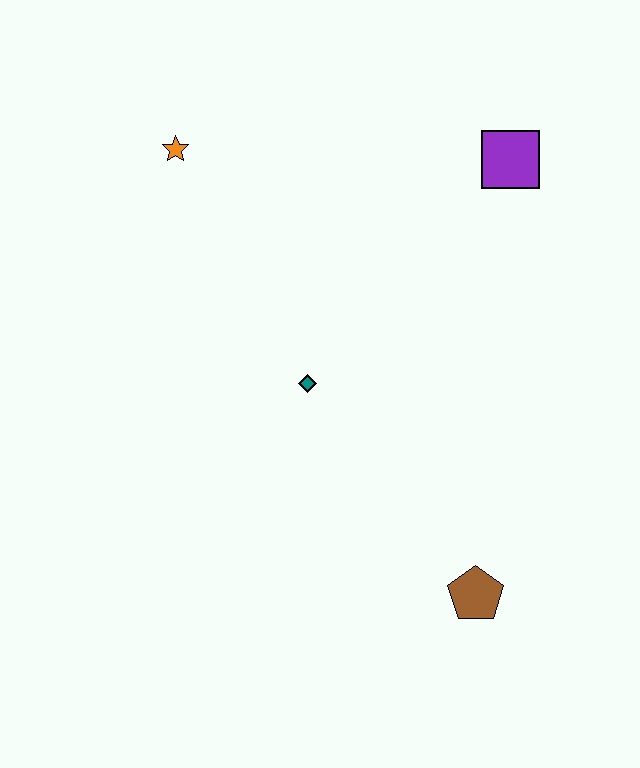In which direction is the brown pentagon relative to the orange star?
The brown pentagon is below the orange star.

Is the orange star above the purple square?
Yes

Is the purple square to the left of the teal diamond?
No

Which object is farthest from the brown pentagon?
The orange star is farthest from the brown pentagon.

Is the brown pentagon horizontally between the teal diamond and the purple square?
Yes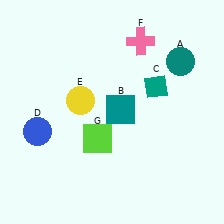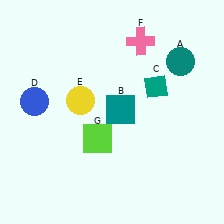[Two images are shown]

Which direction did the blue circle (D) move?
The blue circle (D) moved up.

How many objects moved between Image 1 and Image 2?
1 object moved between the two images.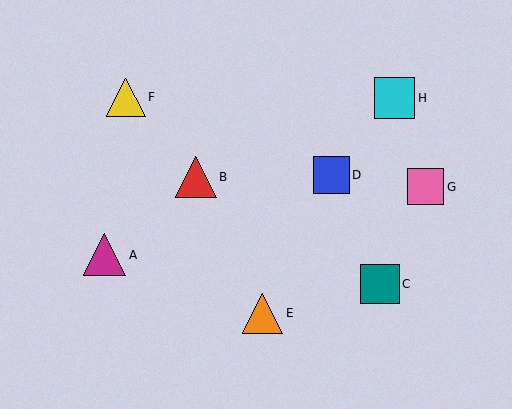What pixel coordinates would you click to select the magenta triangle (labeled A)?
Click at (105, 255) to select the magenta triangle A.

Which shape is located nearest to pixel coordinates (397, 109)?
The cyan square (labeled H) at (395, 98) is nearest to that location.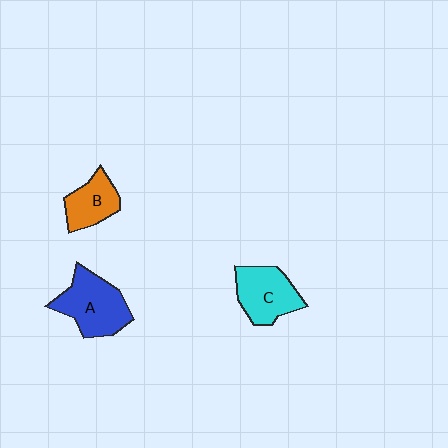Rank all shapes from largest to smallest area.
From largest to smallest: A (blue), C (cyan), B (orange).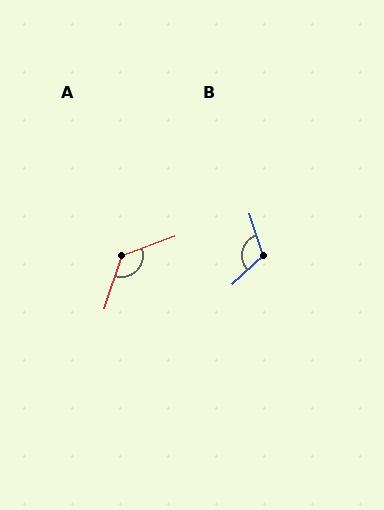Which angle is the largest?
A, at approximately 128 degrees.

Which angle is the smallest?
B, at approximately 115 degrees.